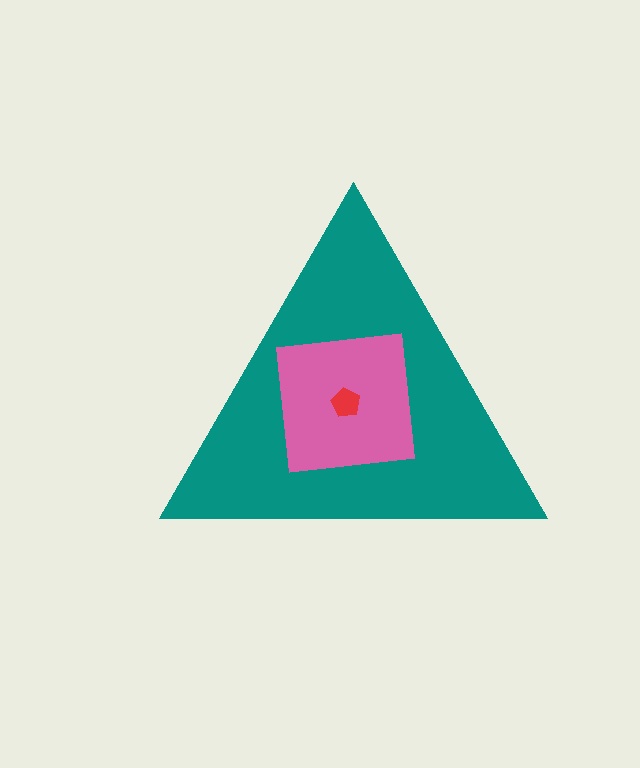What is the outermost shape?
The teal triangle.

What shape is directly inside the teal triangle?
The pink square.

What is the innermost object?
The red pentagon.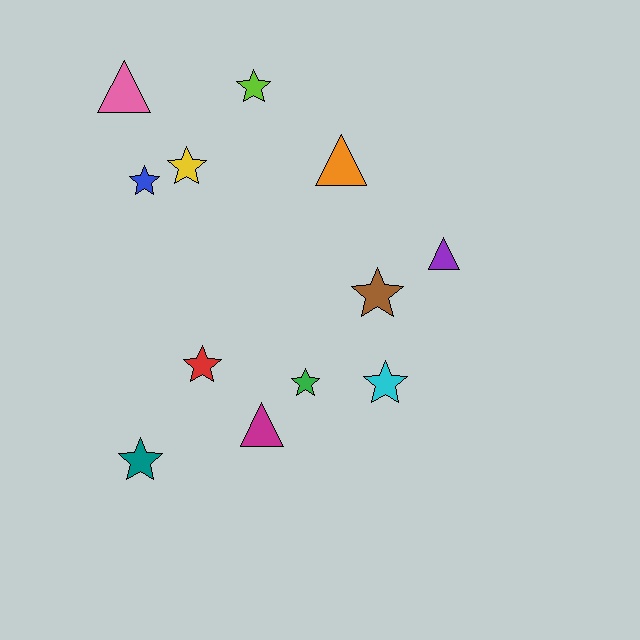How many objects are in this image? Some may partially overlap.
There are 12 objects.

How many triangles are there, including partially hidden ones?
There are 4 triangles.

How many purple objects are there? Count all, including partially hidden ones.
There is 1 purple object.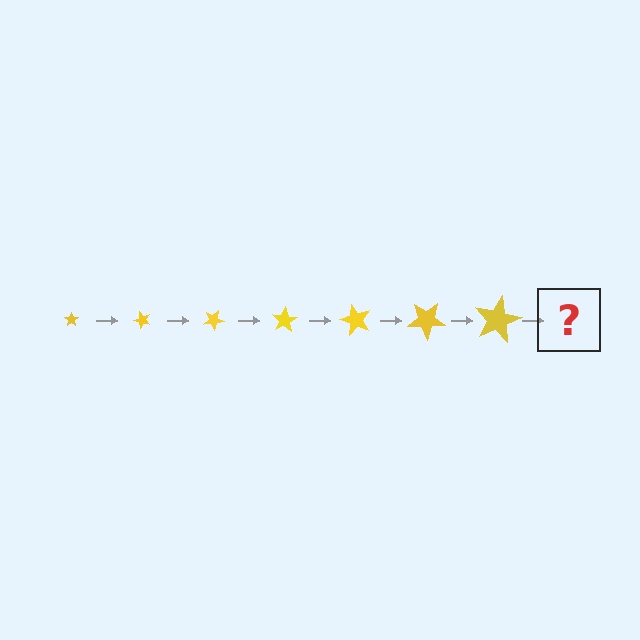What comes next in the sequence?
The next element should be a star, larger than the previous one and rotated 350 degrees from the start.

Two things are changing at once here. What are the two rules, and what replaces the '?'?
The two rules are that the star grows larger each step and it rotates 50 degrees each step. The '?' should be a star, larger than the previous one and rotated 350 degrees from the start.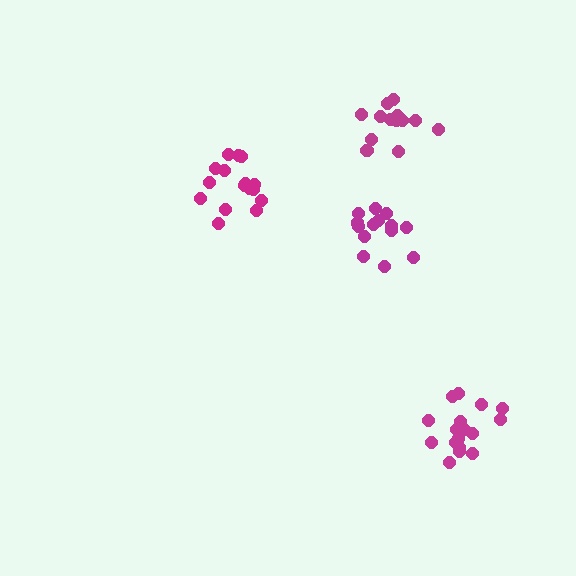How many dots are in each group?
Group 1: 15 dots, Group 2: 18 dots, Group 3: 13 dots, Group 4: 16 dots (62 total).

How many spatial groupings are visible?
There are 4 spatial groupings.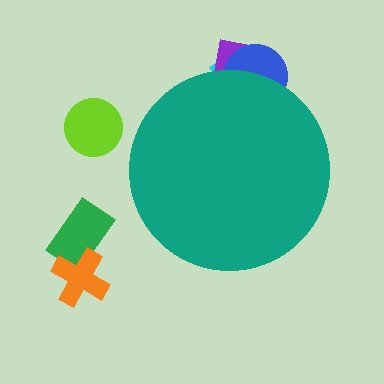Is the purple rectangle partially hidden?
Yes, the purple rectangle is partially hidden behind the teal circle.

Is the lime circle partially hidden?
No, the lime circle is fully visible.